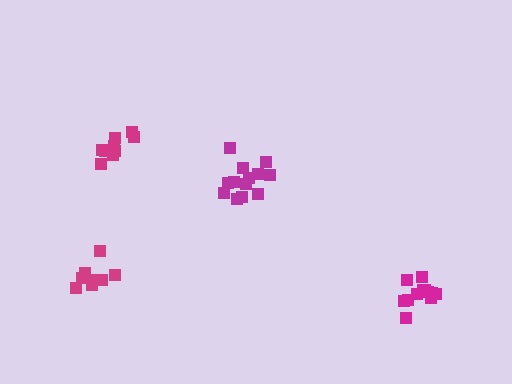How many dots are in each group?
Group 1: 9 dots, Group 2: 13 dots, Group 3: 12 dots, Group 4: 8 dots (42 total).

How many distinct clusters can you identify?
There are 4 distinct clusters.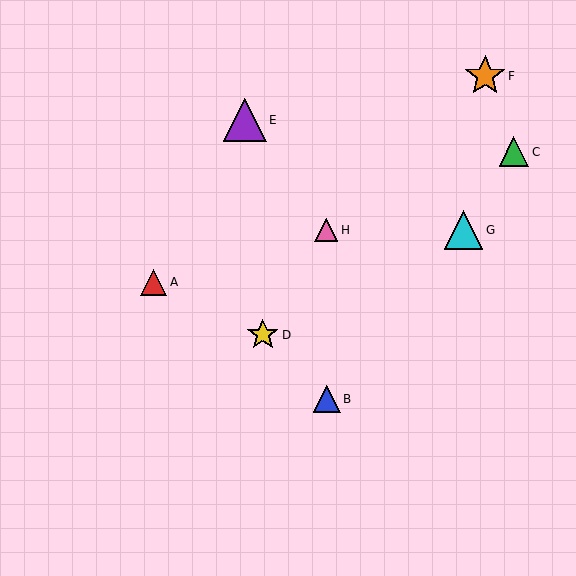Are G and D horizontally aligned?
No, G is at y≈230 and D is at y≈335.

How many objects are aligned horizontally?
2 objects (G, H) are aligned horizontally.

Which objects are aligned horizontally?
Objects G, H are aligned horizontally.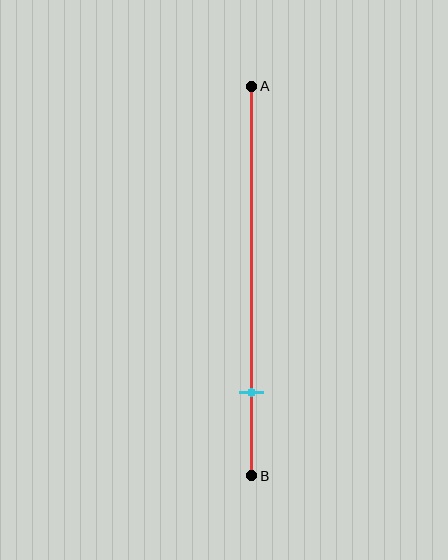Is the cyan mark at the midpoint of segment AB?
No, the mark is at about 80% from A, not at the 50% midpoint.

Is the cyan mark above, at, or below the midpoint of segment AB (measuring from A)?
The cyan mark is below the midpoint of segment AB.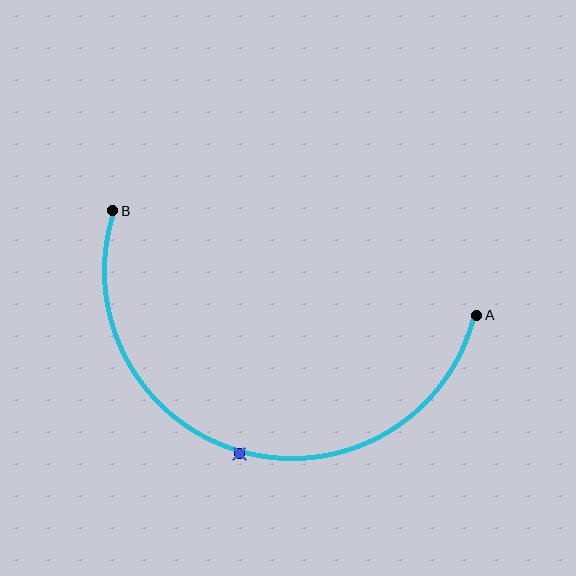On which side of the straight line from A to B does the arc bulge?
The arc bulges below the straight line connecting A and B.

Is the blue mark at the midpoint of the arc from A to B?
Yes. The blue mark lies on the arc at equal arc-length from both A and B — it is the arc midpoint.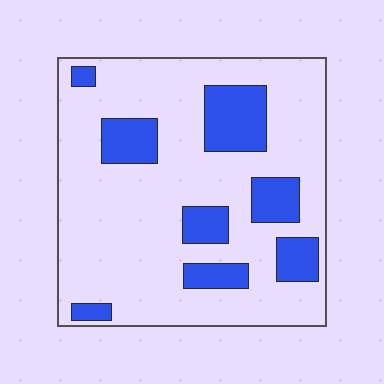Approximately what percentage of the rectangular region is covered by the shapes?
Approximately 20%.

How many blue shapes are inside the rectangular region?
8.